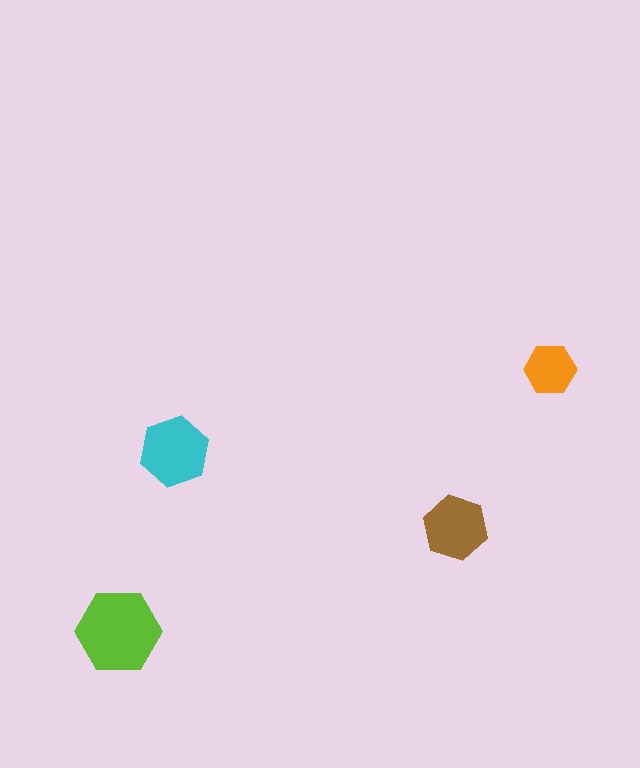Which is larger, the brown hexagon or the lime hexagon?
The lime one.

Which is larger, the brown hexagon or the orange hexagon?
The brown one.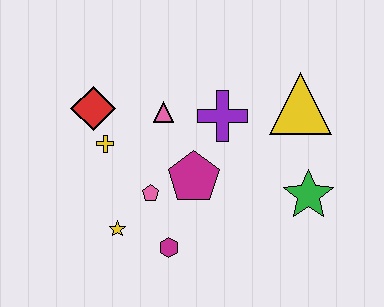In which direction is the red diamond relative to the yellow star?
The red diamond is above the yellow star.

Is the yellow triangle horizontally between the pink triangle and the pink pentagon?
No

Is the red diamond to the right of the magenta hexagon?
No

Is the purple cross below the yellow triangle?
Yes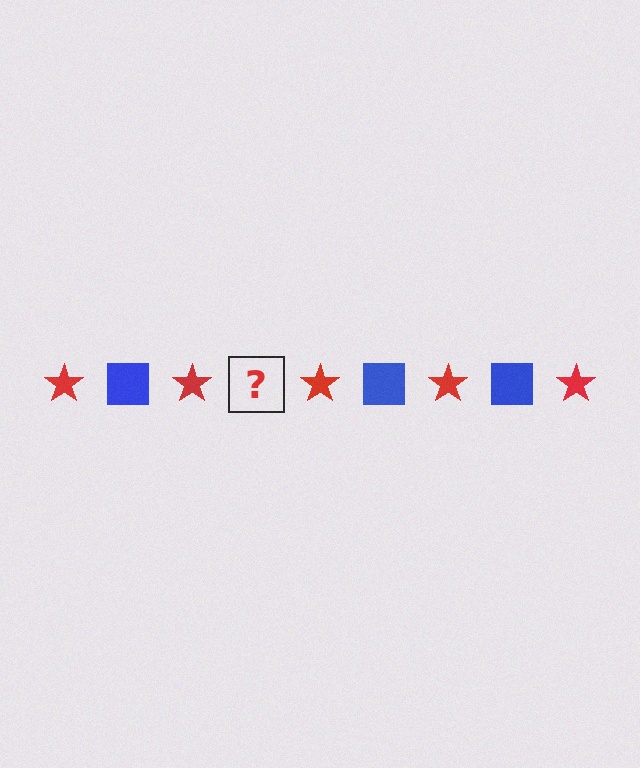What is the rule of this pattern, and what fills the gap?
The rule is that the pattern alternates between red star and blue square. The gap should be filled with a blue square.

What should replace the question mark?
The question mark should be replaced with a blue square.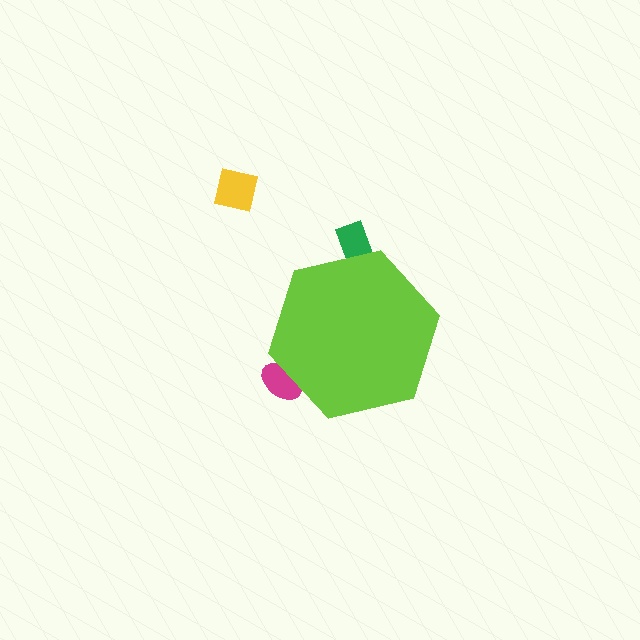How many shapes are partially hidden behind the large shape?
2 shapes are partially hidden.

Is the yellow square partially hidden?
No, the yellow square is fully visible.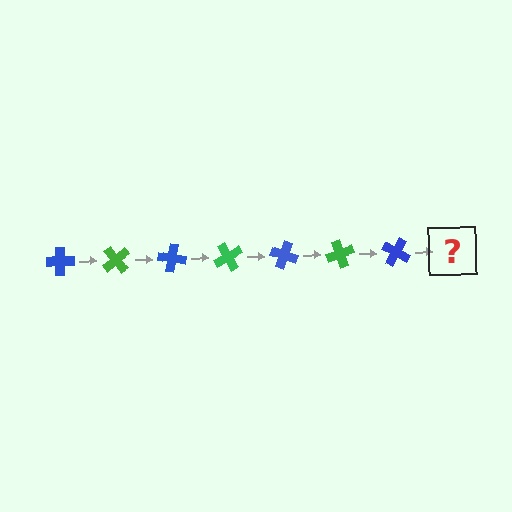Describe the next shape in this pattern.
It should be a green cross, rotated 350 degrees from the start.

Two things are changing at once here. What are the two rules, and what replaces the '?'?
The two rules are that it rotates 50 degrees each step and the color cycles through blue and green. The '?' should be a green cross, rotated 350 degrees from the start.